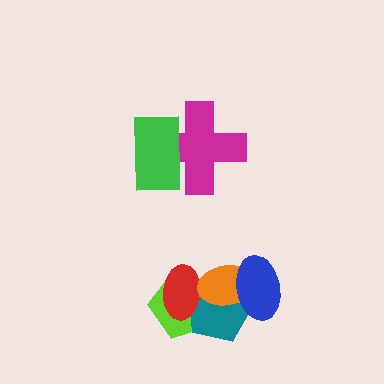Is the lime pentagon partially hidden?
Yes, it is partially covered by another shape.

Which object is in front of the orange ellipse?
The blue ellipse is in front of the orange ellipse.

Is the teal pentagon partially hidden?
Yes, it is partially covered by another shape.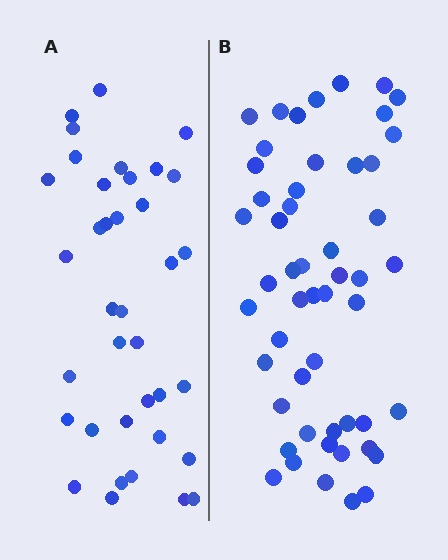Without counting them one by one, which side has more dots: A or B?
Region B (the right region) has more dots.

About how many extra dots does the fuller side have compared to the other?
Region B has approximately 15 more dots than region A.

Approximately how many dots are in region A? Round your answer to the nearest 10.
About 40 dots. (The exact count is 37, which rounds to 40.)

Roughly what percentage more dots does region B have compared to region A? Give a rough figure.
About 40% more.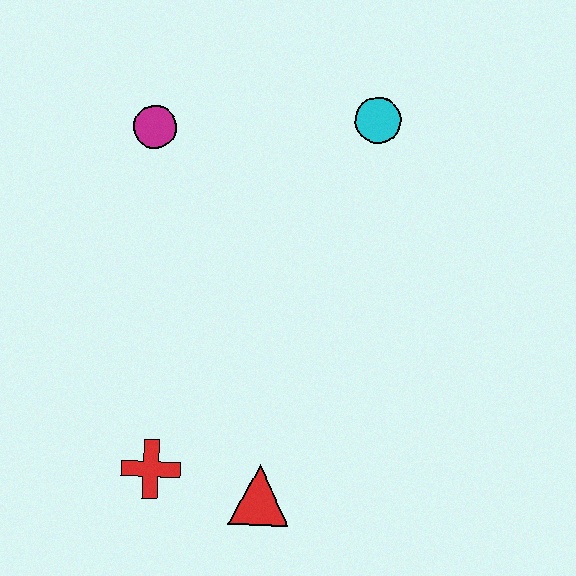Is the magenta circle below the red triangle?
No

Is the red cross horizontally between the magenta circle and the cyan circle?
Yes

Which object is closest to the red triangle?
The red cross is closest to the red triangle.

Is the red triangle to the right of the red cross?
Yes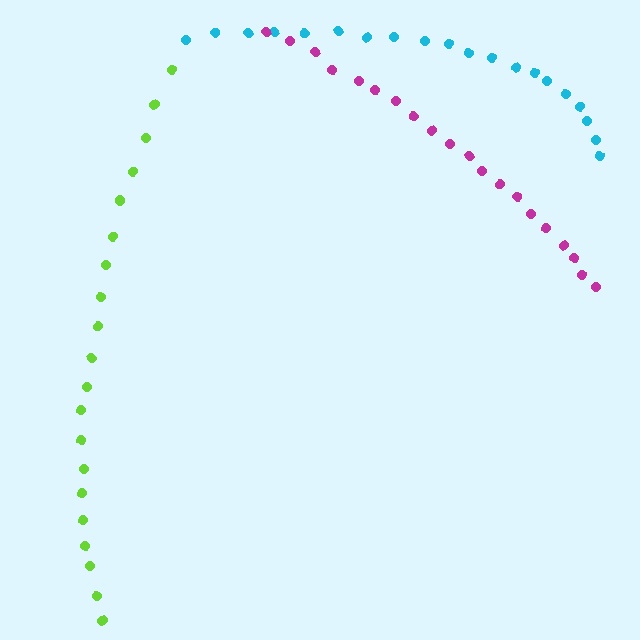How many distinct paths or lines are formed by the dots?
There are 3 distinct paths.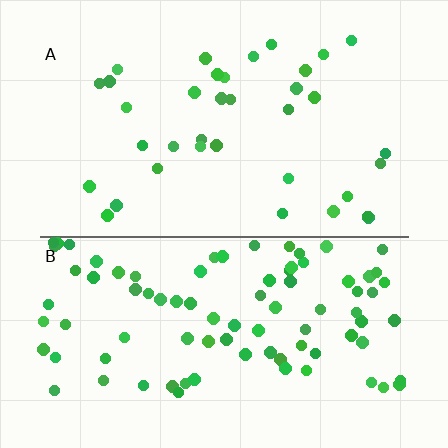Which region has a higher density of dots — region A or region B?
B (the bottom).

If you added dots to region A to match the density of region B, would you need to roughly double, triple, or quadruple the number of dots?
Approximately double.